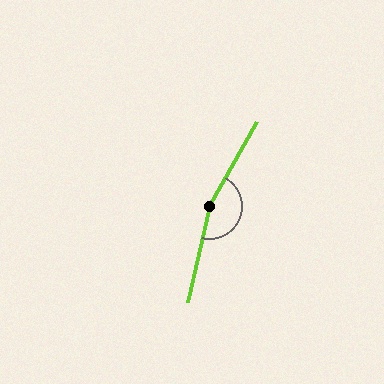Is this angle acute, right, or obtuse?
It is obtuse.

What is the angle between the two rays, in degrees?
Approximately 163 degrees.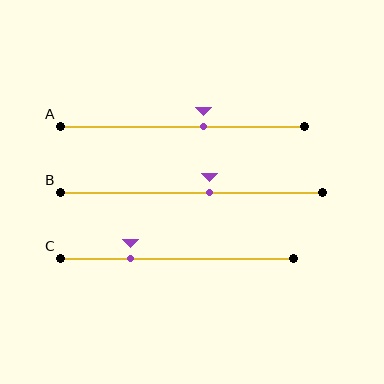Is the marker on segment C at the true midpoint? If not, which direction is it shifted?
No, the marker on segment C is shifted to the left by about 20% of the segment length.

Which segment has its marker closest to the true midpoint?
Segment B has its marker closest to the true midpoint.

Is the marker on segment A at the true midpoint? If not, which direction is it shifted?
No, the marker on segment A is shifted to the right by about 9% of the segment length.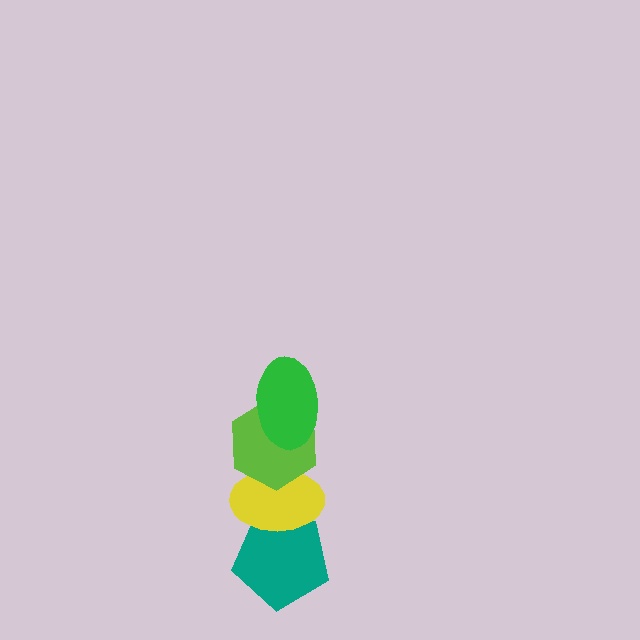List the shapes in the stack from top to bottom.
From top to bottom: the green ellipse, the lime hexagon, the yellow ellipse, the teal pentagon.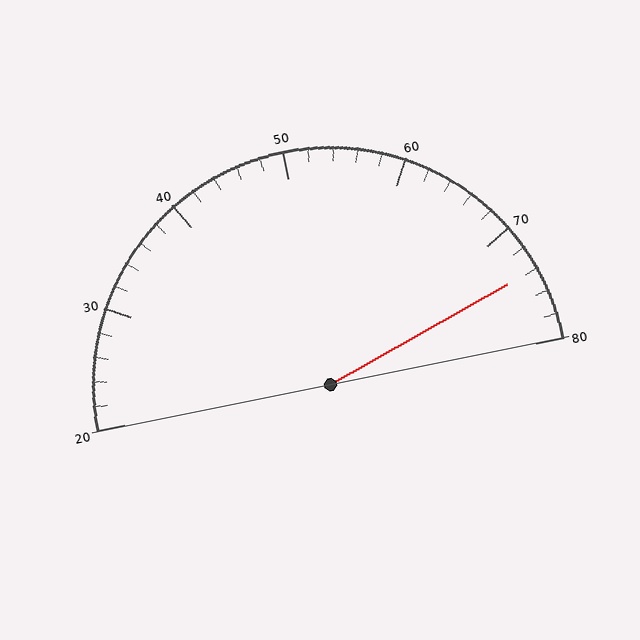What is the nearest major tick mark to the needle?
The nearest major tick mark is 70.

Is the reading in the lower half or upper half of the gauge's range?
The reading is in the upper half of the range (20 to 80).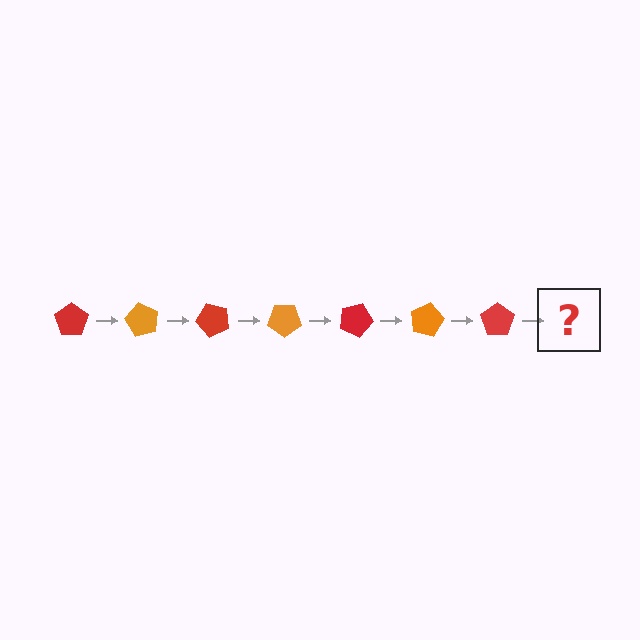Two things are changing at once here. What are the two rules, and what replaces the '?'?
The two rules are that it rotates 60 degrees each step and the color cycles through red and orange. The '?' should be an orange pentagon, rotated 420 degrees from the start.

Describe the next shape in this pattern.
It should be an orange pentagon, rotated 420 degrees from the start.